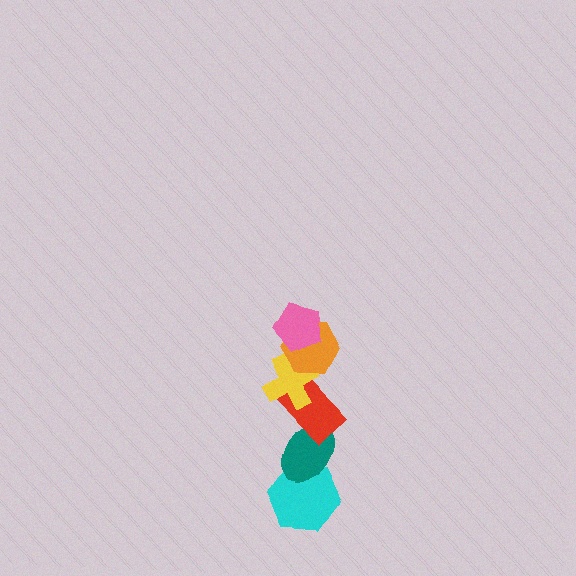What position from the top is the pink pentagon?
The pink pentagon is 1st from the top.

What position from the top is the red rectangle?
The red rectangle is 4th from the top.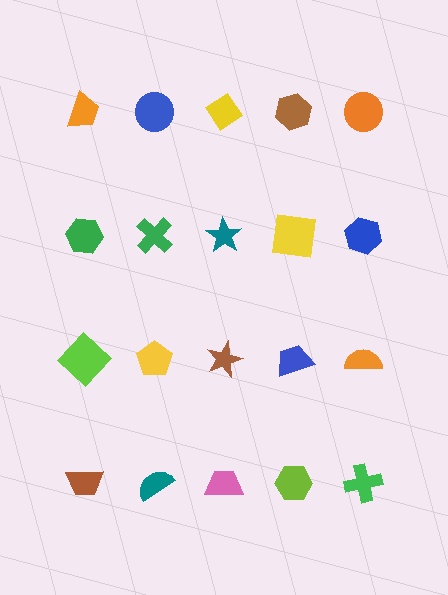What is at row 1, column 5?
An orange circle.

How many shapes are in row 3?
5 shapes.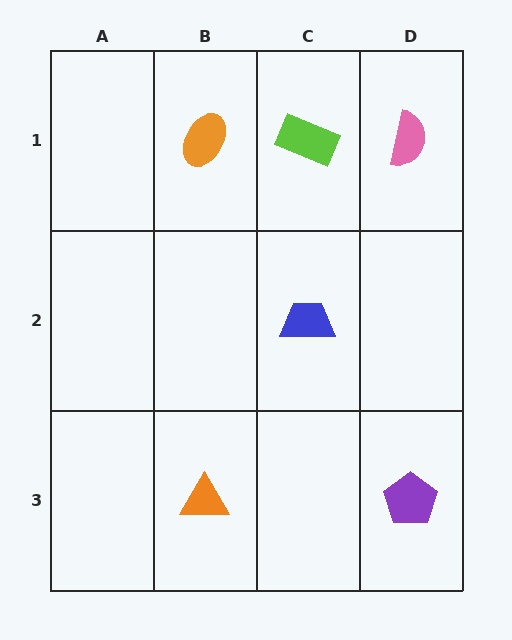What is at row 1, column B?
An orange ellipse.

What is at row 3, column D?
A purple pentagon.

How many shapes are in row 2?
1 shape.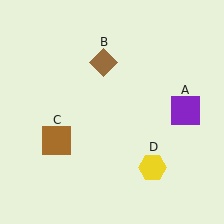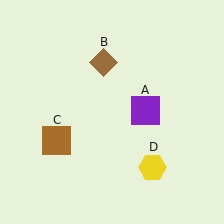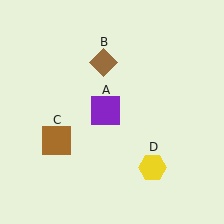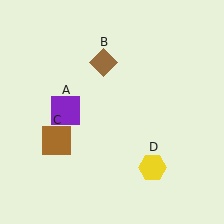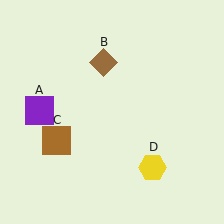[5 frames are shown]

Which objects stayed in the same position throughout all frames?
Brown diamond (object B) and brown square (object C) and yellow hexagon (object D) remained stationary.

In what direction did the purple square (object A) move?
The purple square (object A) moved left.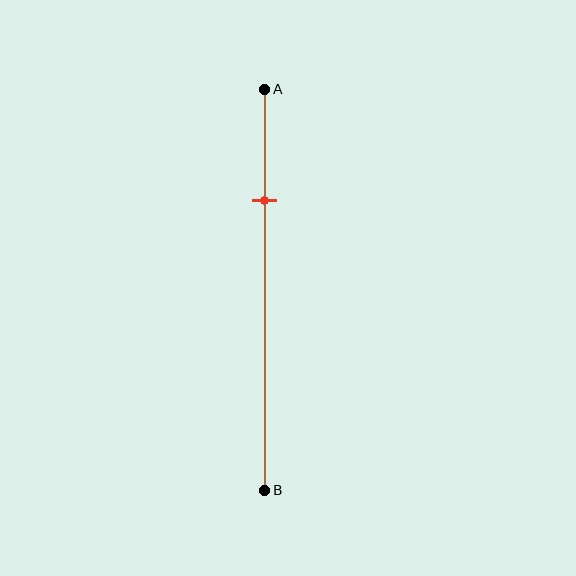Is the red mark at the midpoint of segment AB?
No, the mark is at about 30% from A, not at the 50% midpoint.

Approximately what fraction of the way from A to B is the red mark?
The red mark is approximately 30% of the way from A to B.